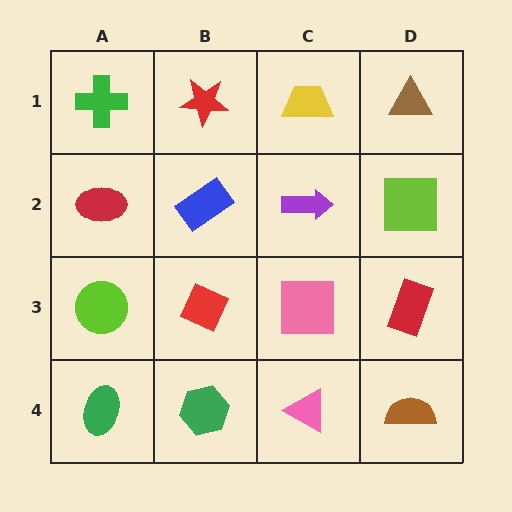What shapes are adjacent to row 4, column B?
A red diamond (row 3, column B), a green ellipse (row 4, column A), a pink triangle (row 4, column C).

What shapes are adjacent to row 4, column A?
A lime circle (row 3, column A), a green hexagon (row 4, column B).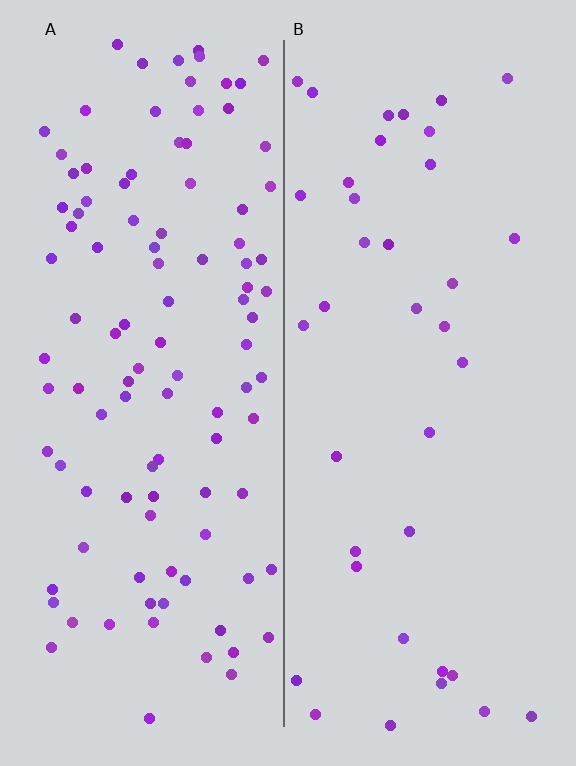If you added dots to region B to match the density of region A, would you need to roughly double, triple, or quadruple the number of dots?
Approximately triple.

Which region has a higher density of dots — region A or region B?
A (the left).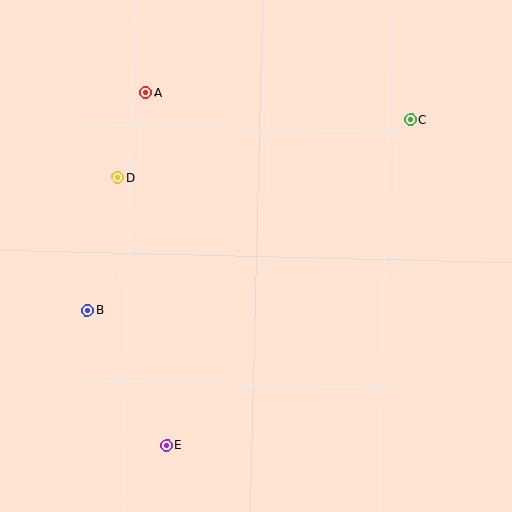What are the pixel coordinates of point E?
Point E is at (167, 445).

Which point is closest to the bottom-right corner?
Point E is closest to the bottom-right corner.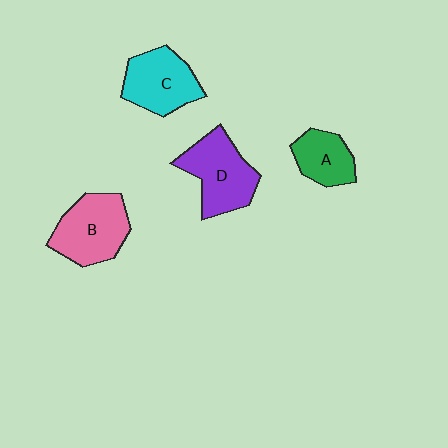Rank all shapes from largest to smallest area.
From largest to smallest: B (pink), D (purple), C (cyan), A (green).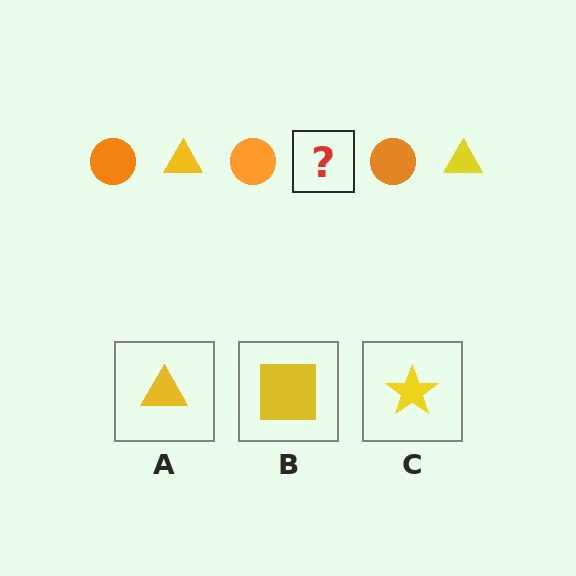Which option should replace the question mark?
Option A.